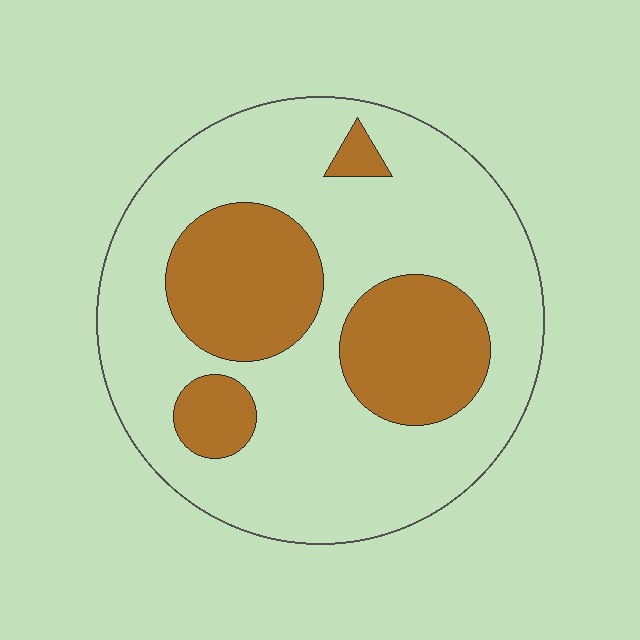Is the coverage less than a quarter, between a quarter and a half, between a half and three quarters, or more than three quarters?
Between a quarter and a half.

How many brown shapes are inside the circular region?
4.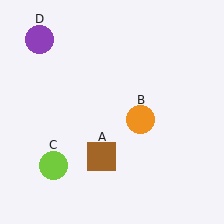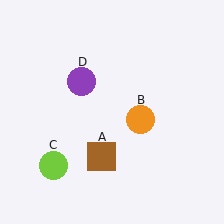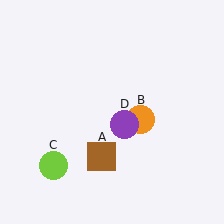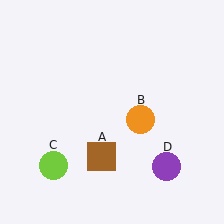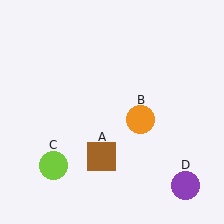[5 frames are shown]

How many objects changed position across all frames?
1 object changed position: purple circle (object D).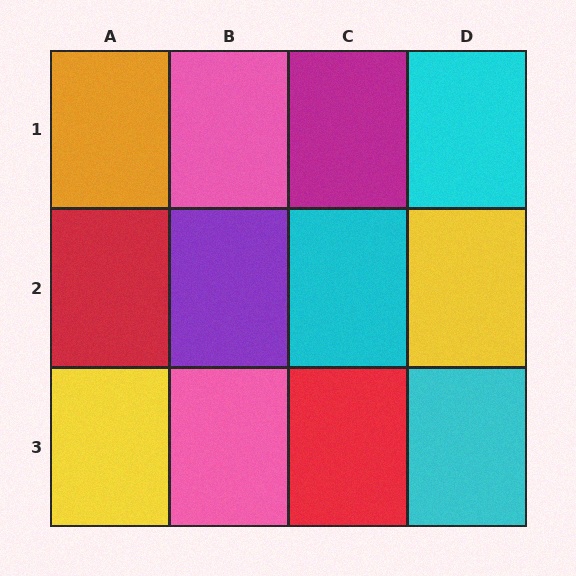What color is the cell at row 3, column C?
Red.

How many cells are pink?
2 cells are pink.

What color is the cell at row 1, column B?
Pink.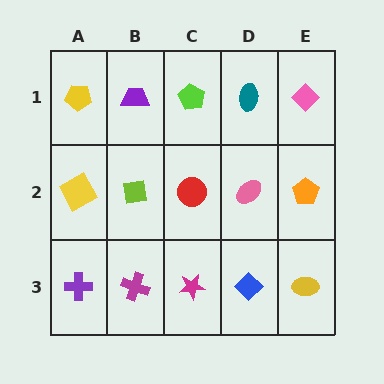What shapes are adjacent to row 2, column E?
A pink diamond (row 1, column E), a yellow ellipse (row 3, column E), a pink ellipse (row 2, column D).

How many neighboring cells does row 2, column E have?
3.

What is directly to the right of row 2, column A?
A lime square.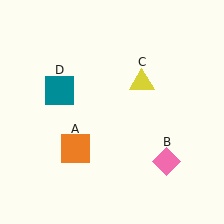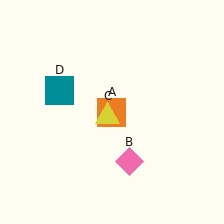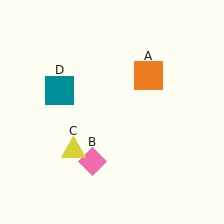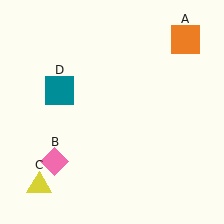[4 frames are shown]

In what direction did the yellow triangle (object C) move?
The yellow triangle (object C) moved down and to the left.